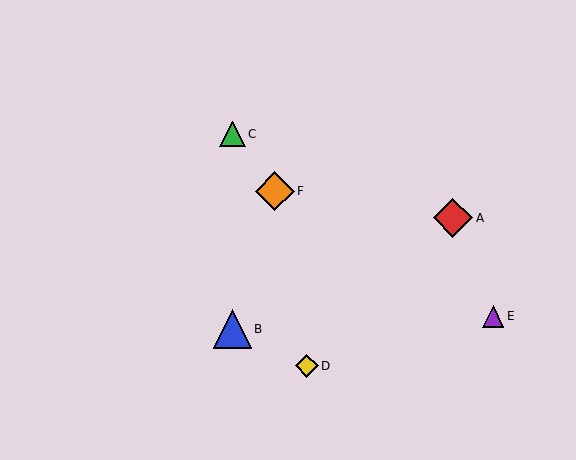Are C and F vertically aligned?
No, C is at x≈232 and F is at x≈275.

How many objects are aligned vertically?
2 objects (B, C) are aligned vertically.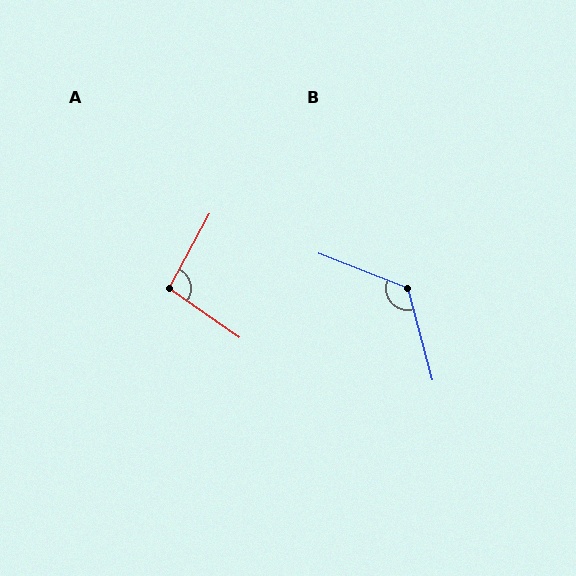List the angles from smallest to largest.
A (96°), B (126°).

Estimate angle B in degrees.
Approximately 126 degrees.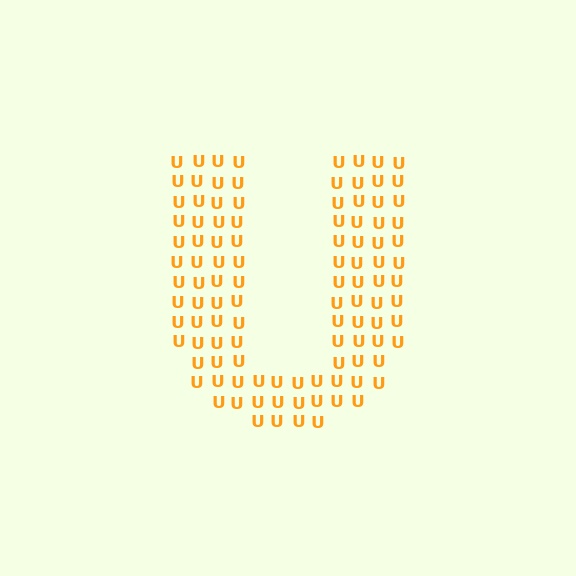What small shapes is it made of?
It is made of small letter U's.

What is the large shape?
The large shape is the letter U.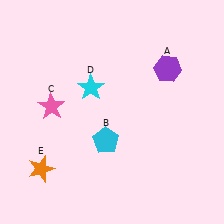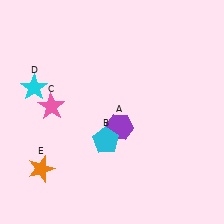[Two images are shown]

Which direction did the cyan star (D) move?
The cyan star (D) moved left.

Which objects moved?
The objects that moved are: the purple hexagon (A), the cyan star (D).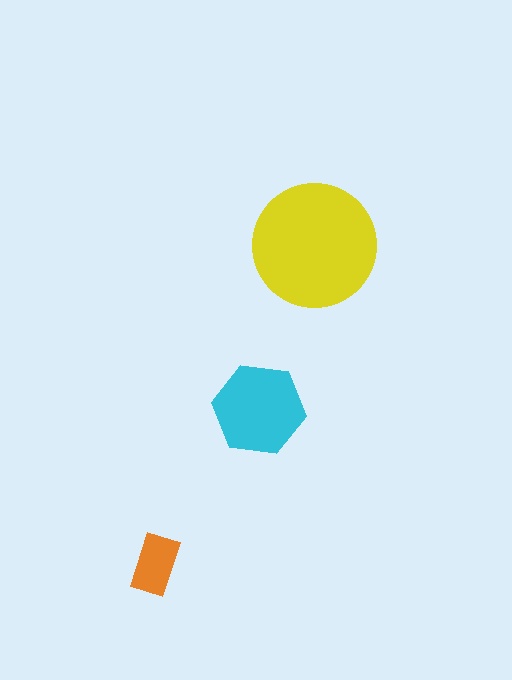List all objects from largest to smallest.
The yellow circle, the cyan hexagon, the orange rectangle.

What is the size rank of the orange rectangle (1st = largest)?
3rd.